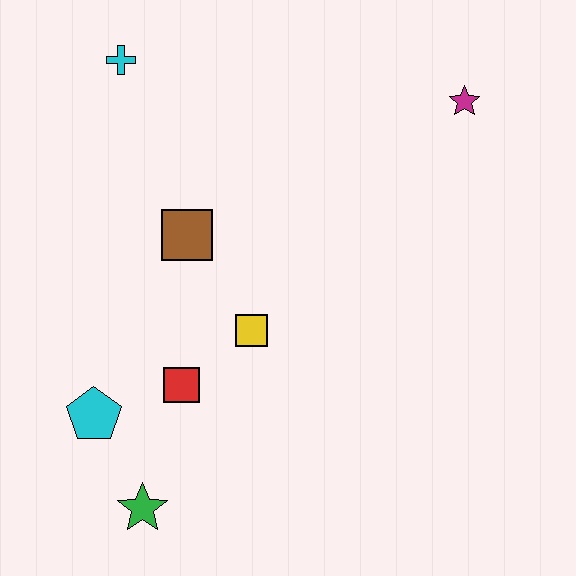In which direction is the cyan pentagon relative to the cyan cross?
The cyan pentagon is below the cyan cross.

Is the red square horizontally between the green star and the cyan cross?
No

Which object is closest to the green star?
The cyan pentagon is closest to the green star.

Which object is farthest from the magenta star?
The green star is farthest from the magenta star.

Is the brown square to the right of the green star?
Yes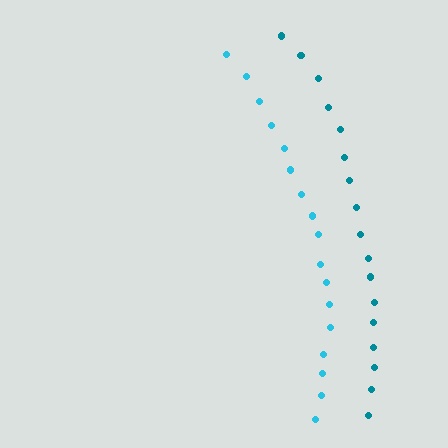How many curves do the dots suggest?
There are 2 distinct paths.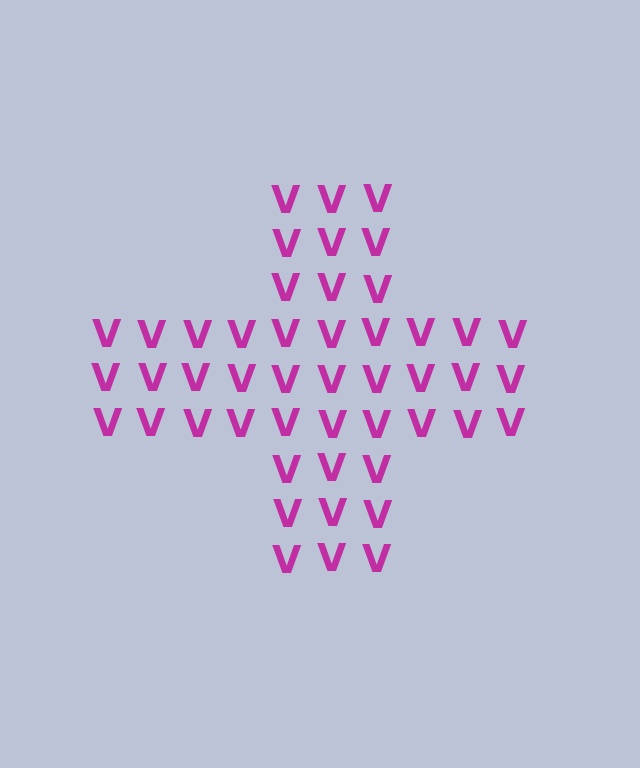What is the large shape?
The large shape is a cross.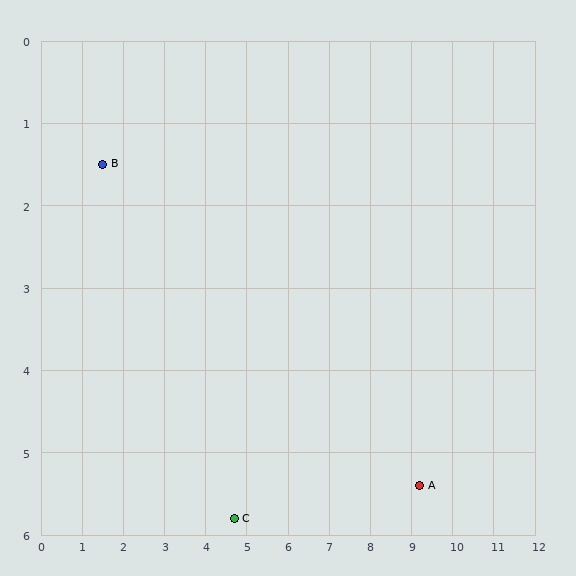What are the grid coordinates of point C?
Point C is at approximately (4.7, 5.8).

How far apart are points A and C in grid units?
Points A and C are about 4.5 grid units apart.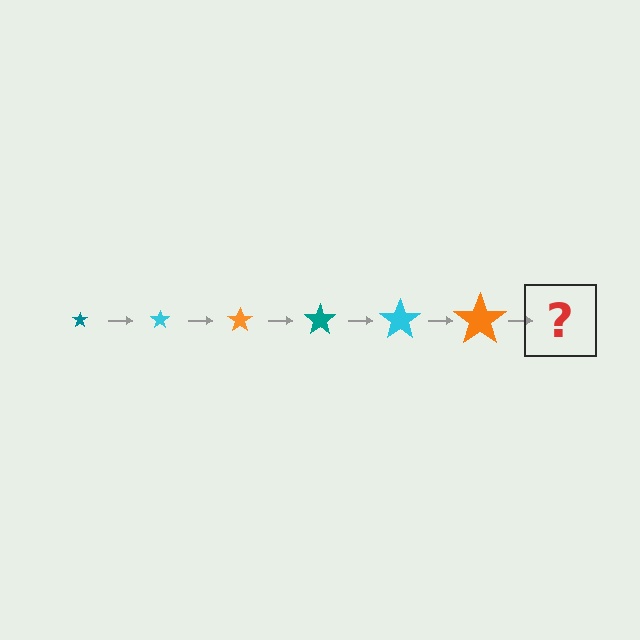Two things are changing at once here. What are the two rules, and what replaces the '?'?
The two rules are that the star grows larger each step and the color cycles through teal, cyan, and orange. The '?' should be a teal star, larger than the previous one.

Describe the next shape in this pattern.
It should be a teal star, larger than the previous one.